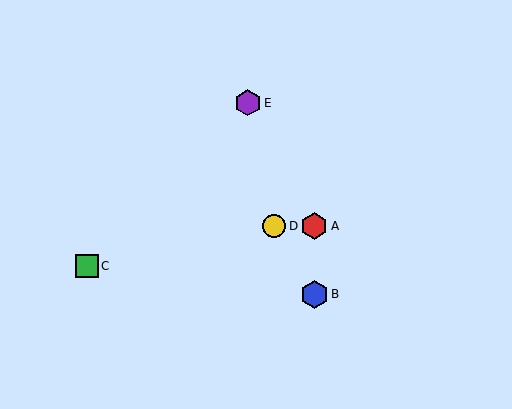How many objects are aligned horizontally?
2 objects (A, D) are aligned horizontally.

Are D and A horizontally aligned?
Yes, both are at y≈226.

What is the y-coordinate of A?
Object A is at y≈226.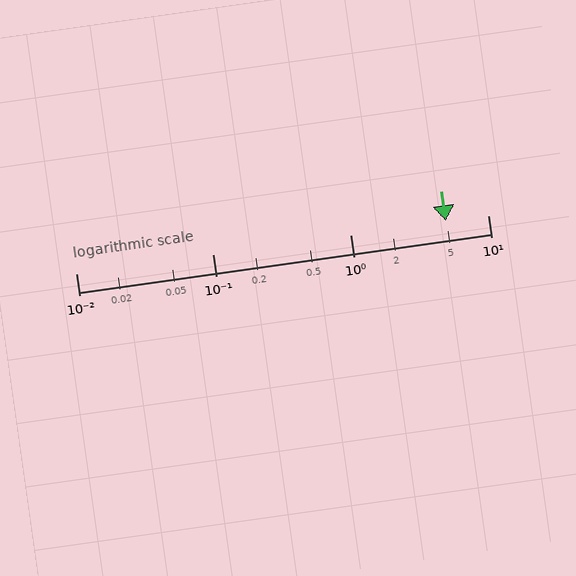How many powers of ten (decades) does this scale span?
The scale spans 3 decades, from 0.01 to 10.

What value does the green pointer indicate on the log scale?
The pointer indicates approximately 4.9.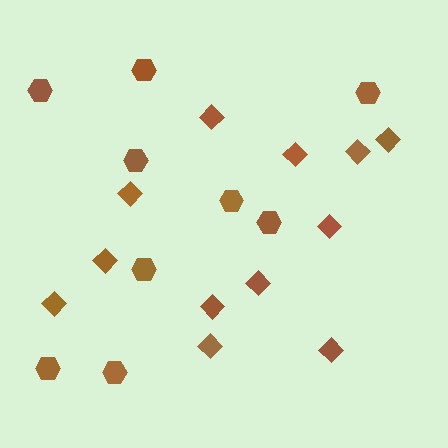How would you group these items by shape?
There are 2 groups: one group of diamonds (12) and one group of hexagons (9).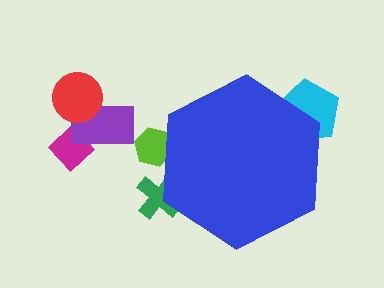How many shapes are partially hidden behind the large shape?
3 shapes are partially hidden.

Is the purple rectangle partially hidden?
No, the purple rectangle is fully visible.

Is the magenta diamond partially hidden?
No, the magenta diamond is fully visible.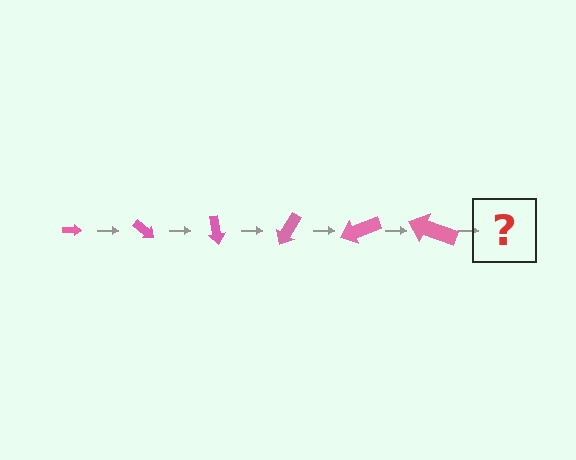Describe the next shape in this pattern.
It should be an arrow, larger than the previous one and rotated 240 degrees from the start.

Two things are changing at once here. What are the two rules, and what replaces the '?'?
The two rules are that the arrow grows larger each step and it rotates 40 degrees each step. The '?' should be an arrow, larger than the previous one and rotated 240 degrees from the start.